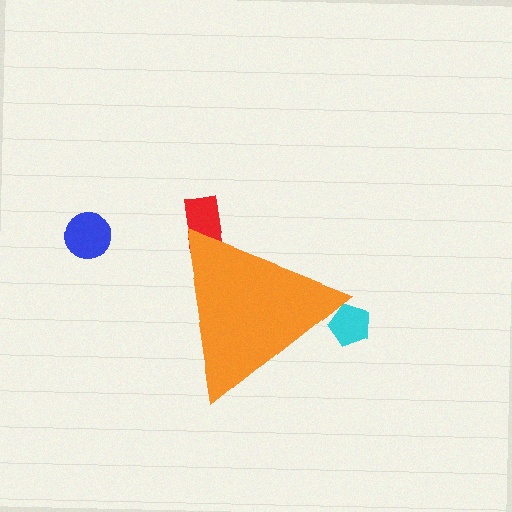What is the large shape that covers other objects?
An orange triangle.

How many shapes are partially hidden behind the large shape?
2 shapes are partially hidden.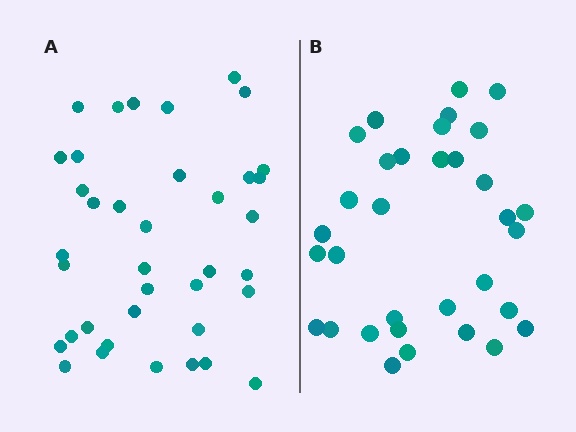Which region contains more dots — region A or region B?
Region A (the left region) has more dots.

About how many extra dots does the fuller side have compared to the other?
Region A has about 5 more dots than region B.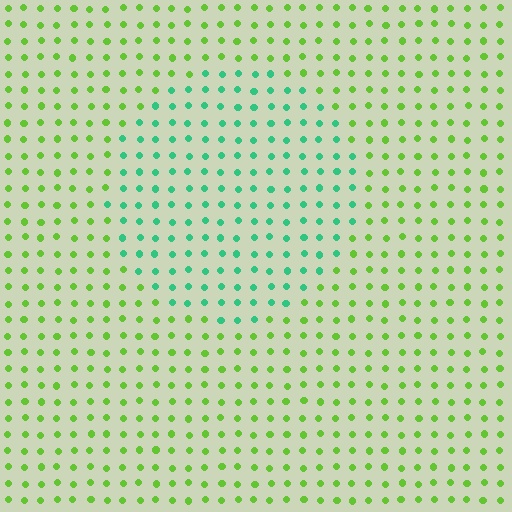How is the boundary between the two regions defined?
The boundary is defined purely by a slight shift in hue (about 53 degrees). Spacing, size, and orientation are identical on both sides.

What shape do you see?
I see a circle.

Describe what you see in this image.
The image is filled with small lime elements in a uniform arrangement. A circle-shaped region is visible where the elements are tinted to a slightly different hue, forming a subtle color boundary.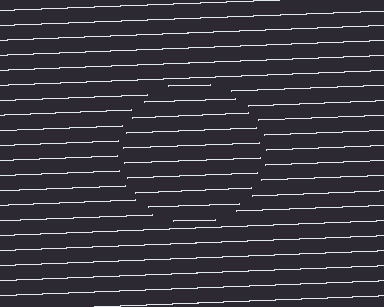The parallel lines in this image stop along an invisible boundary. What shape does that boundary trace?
An illusory circle. The interior of the shape contains the same grating, shifted by half a period — the contour is defined by the phase discontinuity where line-ends from the inner and outer gratings abut.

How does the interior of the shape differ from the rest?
The interior of the shape contains the same grating, shifted by half a period — the contour is defined by the phase discontinuity where line-ends from the inner and outer gratings abut.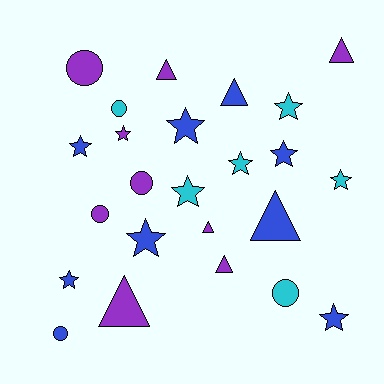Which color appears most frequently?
Blue, with 9 objects.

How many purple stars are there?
There is 1 purple star.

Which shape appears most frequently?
Star, with 11 objects.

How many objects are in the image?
There are 24 objects.